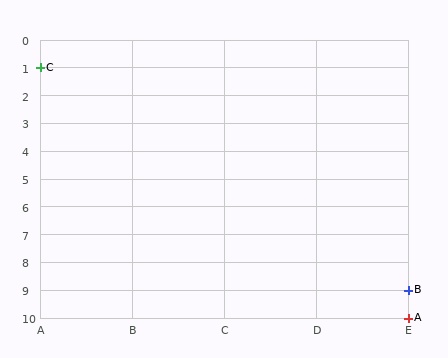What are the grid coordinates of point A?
Point A is at grid coordinates (E, 10).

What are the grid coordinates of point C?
Point C is at grid coordinates (A, 1).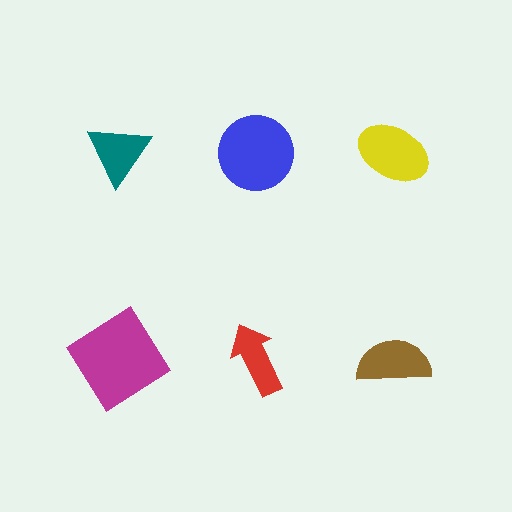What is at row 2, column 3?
A brown semicircle.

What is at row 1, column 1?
A teal triangle.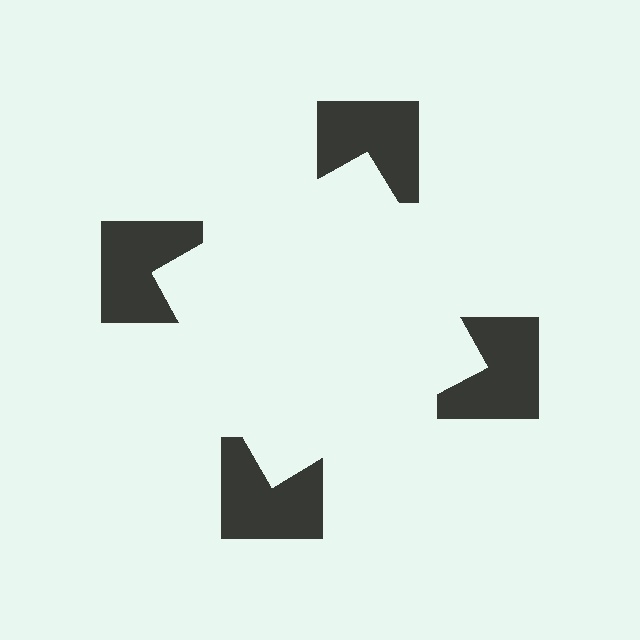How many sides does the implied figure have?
4 sides.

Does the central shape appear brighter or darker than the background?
It typically appears slightly brighter than the background, even though no actual brightness change is drawn.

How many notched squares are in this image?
There are 4 — one at each vertex of the illusory square.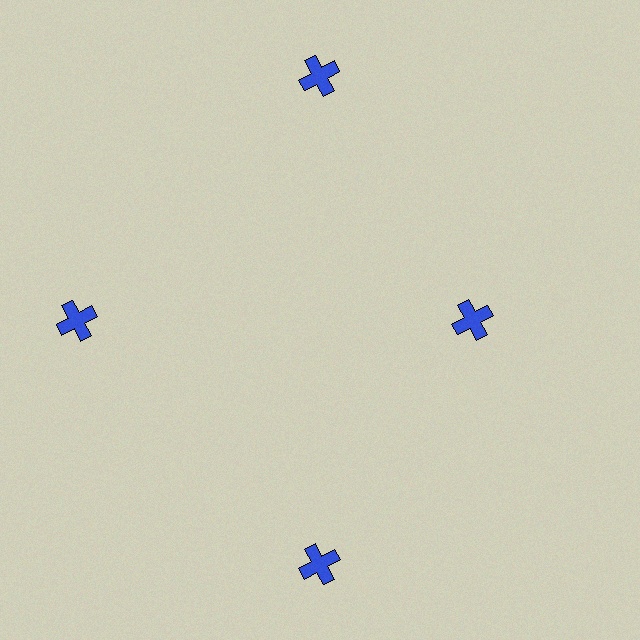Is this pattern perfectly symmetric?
No. The 4 blue crosses are arranged in a ring, but one element near the 3 o'clock position is pulled inward toward the center, breaking the 4-fold rotational symmetry.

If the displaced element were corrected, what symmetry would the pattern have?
It would have 4-fold rotational symmetry — the pattern would map onto itself every 90 degrees.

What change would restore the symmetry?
The symmetry would be restored by moving it outward, back onto the ring so that all 4 crosses sit at equal angles and equal distance from the center.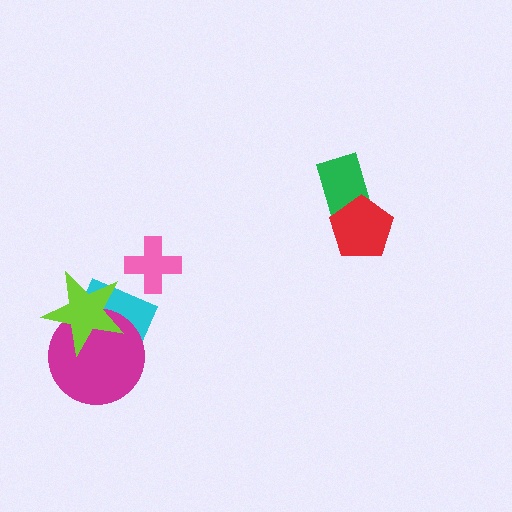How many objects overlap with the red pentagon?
1 object overlaps with the red pentagon.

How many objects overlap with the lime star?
2 objects overlap with the lime star.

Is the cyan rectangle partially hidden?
Yes, it is partially covered by another shape.